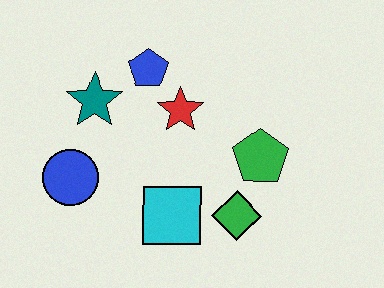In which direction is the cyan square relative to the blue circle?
The cyan square is to the right of the blue circle.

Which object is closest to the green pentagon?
The green diamond is closest to the green pentagon.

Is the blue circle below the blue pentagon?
Yes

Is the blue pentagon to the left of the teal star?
No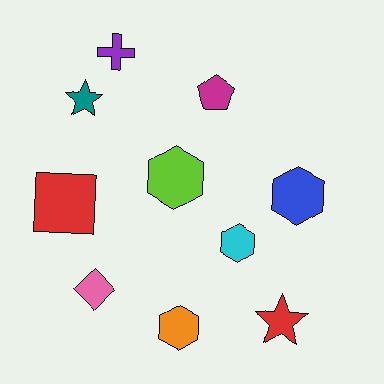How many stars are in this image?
There are 2 stars.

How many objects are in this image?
There are 10 objects.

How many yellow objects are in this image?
There are no yellow objects.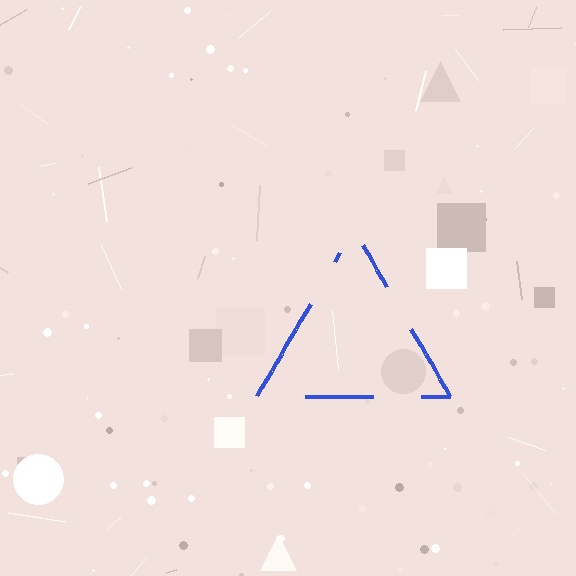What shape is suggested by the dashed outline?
The dashed outline suggests a triangle.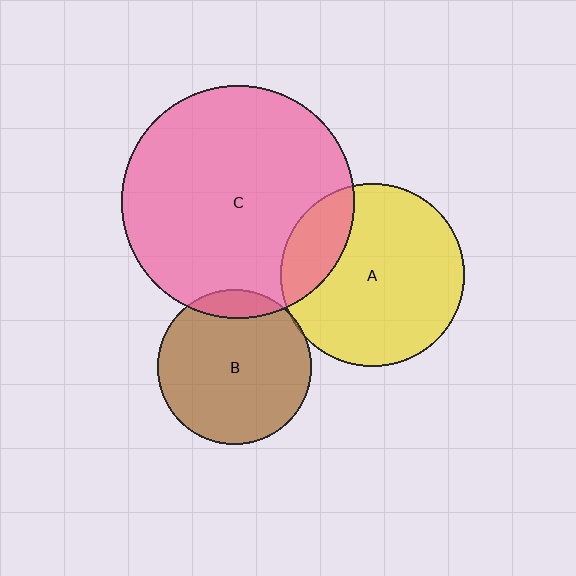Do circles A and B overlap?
Yes.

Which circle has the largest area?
Circle C (pink).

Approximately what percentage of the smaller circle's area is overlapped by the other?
Approximately 5%.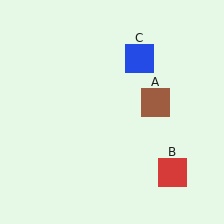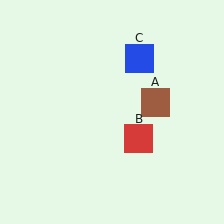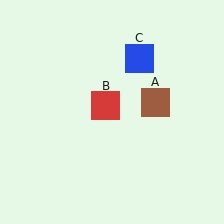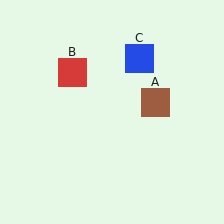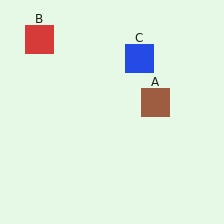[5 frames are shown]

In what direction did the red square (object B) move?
The red square (object B) moved up and to the left.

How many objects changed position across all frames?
1 object changed position: red square (object B).